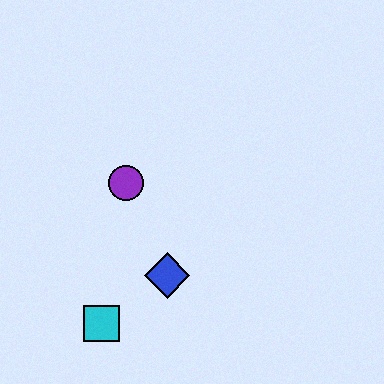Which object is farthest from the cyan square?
The purple circle is farthest from the cyan square.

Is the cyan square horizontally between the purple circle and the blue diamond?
No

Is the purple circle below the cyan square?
No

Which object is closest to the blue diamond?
The cyan square is closest to the blue diamond.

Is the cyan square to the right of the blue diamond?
No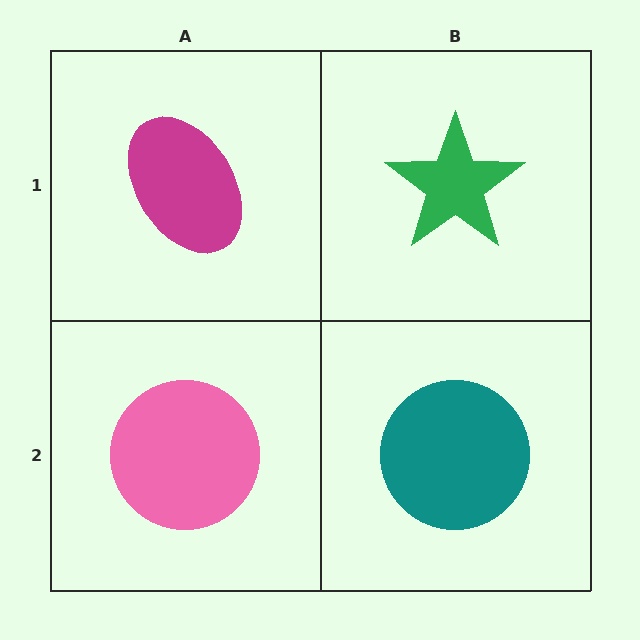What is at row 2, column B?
A teal circle.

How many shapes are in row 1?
2 shapes.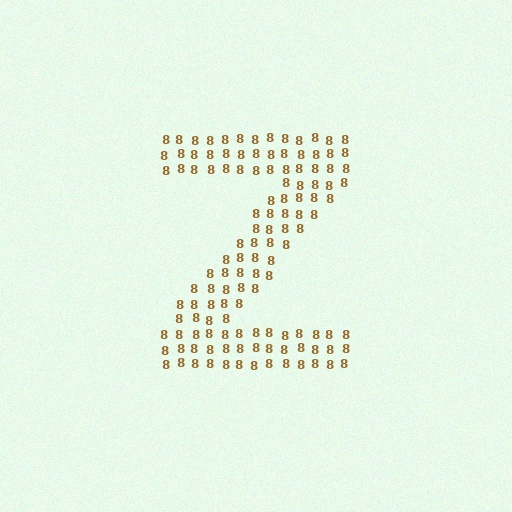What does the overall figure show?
The overall figure shows the letter Z.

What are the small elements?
The small elements are digit 8's.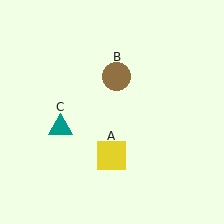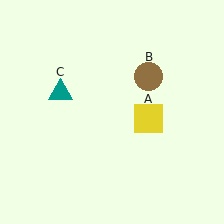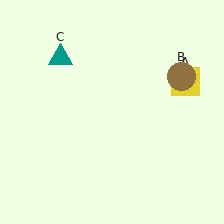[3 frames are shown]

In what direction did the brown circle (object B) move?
The brown circle (object B) moved right.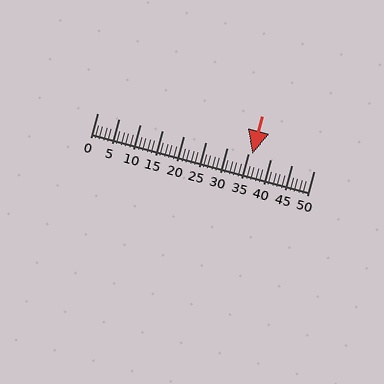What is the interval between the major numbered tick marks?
The major tick marks are spaced 5 units apart.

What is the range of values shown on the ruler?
The ruler shows values from 0 to 50.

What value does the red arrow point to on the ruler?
The red arrow points to approximately 36.